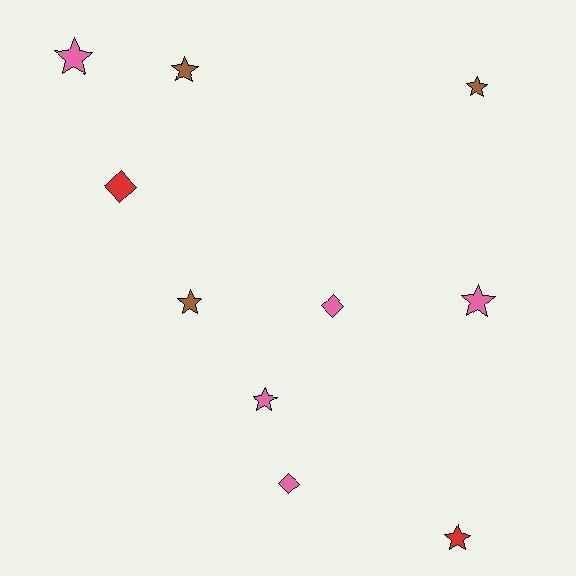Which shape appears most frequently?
Star, with 7 objects.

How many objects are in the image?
There are 10 objects.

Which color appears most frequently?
Pink, with 5 objects.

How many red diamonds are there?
There is 1 red diamond.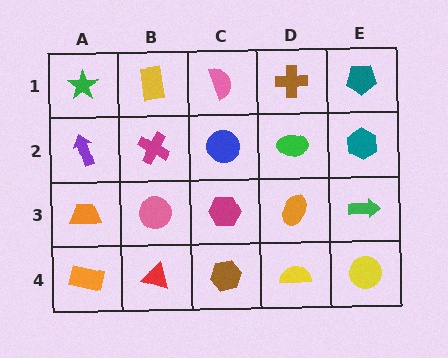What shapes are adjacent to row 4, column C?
A magenta hexagon (row 3, column C), a red triangle (row 4, column B), a yellow semicircle (row 4, column D).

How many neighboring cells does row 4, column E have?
2.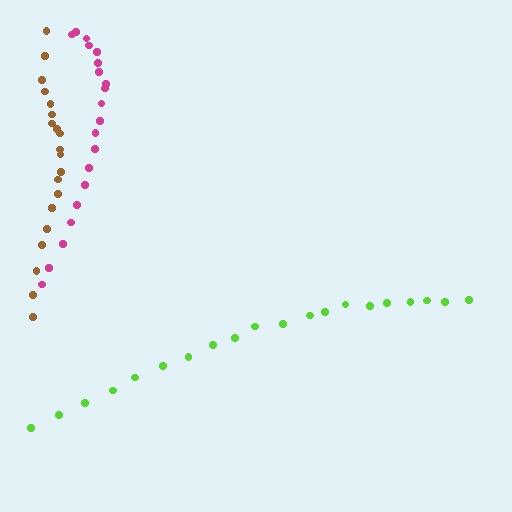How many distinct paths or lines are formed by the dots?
There are 3 distinct paths.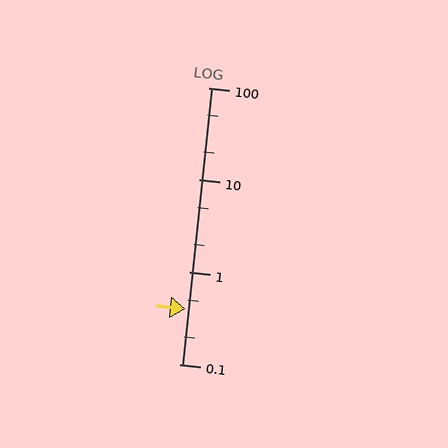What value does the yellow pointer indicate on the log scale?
The pointer indicates approximately 0.4.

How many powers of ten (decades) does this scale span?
The scale spans 3 decades, from 0.1 to 100.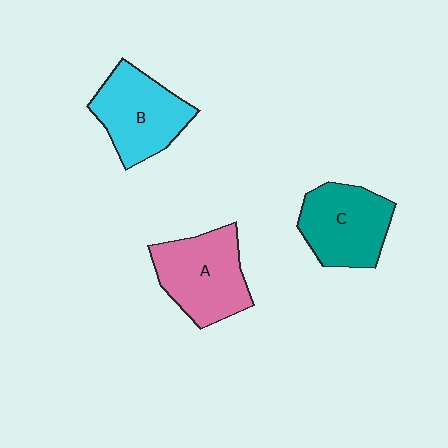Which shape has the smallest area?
Shape C (teal).